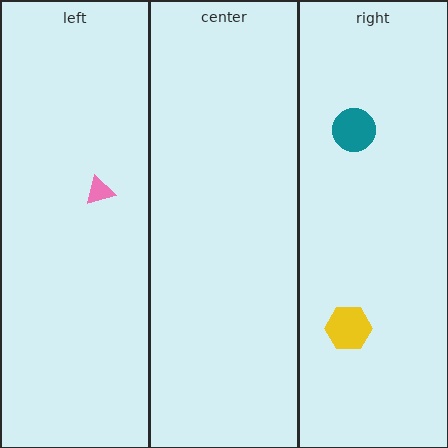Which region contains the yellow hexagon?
The right region.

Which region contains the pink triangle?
The left region.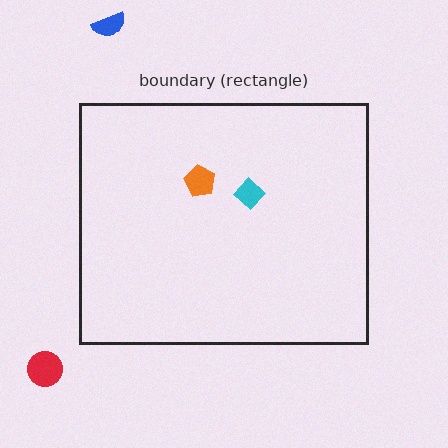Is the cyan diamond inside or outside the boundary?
Inside.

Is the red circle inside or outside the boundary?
Outside.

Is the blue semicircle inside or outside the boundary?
Outside.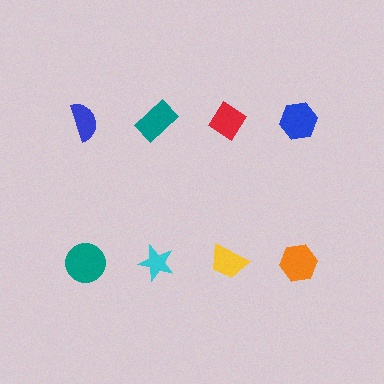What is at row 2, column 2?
A cyan star.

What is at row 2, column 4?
An orange hexagon.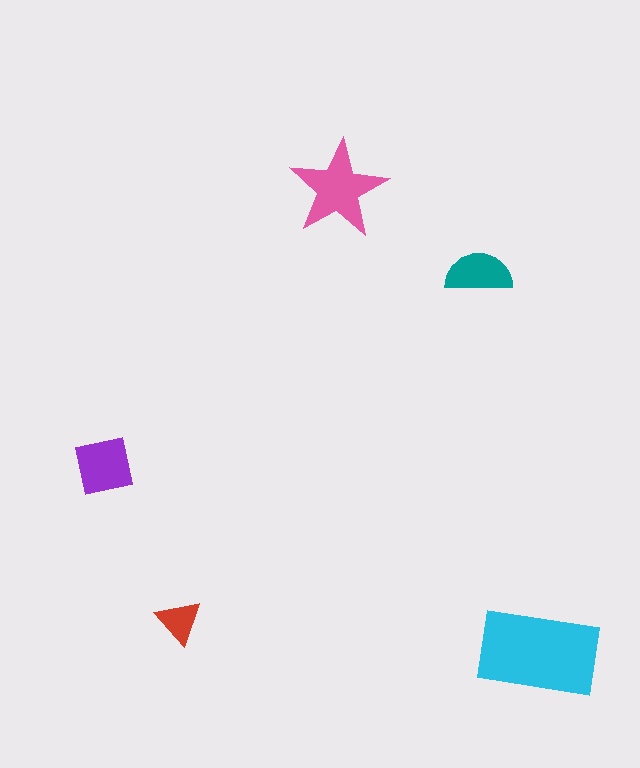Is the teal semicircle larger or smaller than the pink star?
Smaller.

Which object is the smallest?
The red triangle.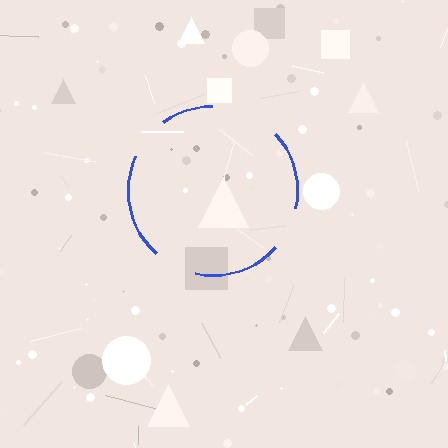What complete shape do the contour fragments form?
The contour fragments form a circle.